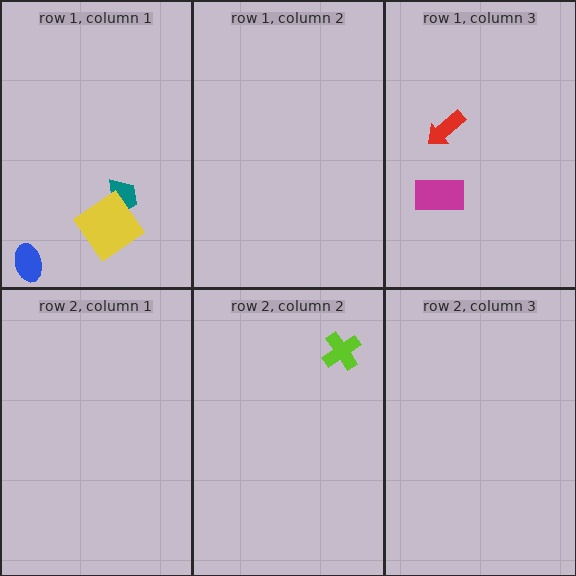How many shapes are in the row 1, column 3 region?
2.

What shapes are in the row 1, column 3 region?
The red arrow, the magenta rectangle.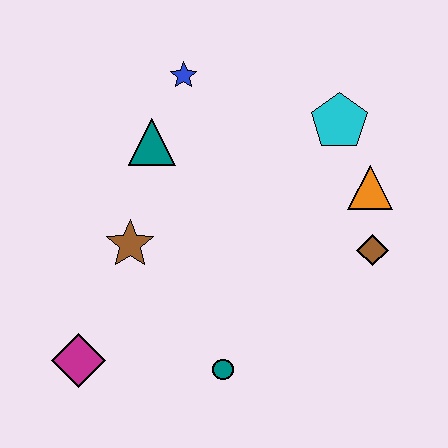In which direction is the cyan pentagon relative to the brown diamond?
The cyan pentagon is above the brown diamond.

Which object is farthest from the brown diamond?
The magenta diamond is farthest from the brown diamond.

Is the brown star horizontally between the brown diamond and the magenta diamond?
Yes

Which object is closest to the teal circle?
The magenta diamond is closest to the teal circle.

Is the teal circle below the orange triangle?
Yes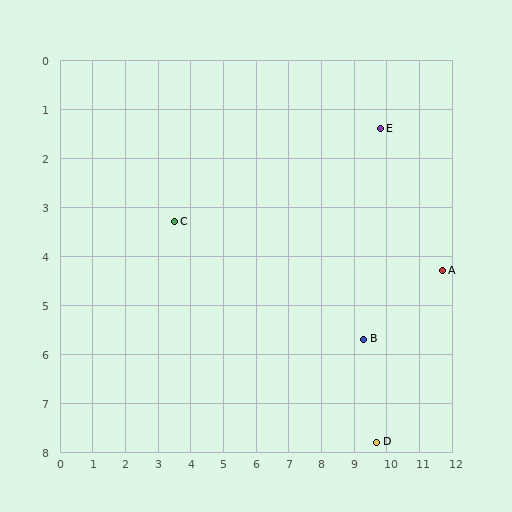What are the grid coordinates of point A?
Point A is at approximately (11.7, 4.3).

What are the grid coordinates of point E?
Point E is at approximately (9.8, 1.4).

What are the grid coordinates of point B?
Point B is at approximately (9.3, 5.7).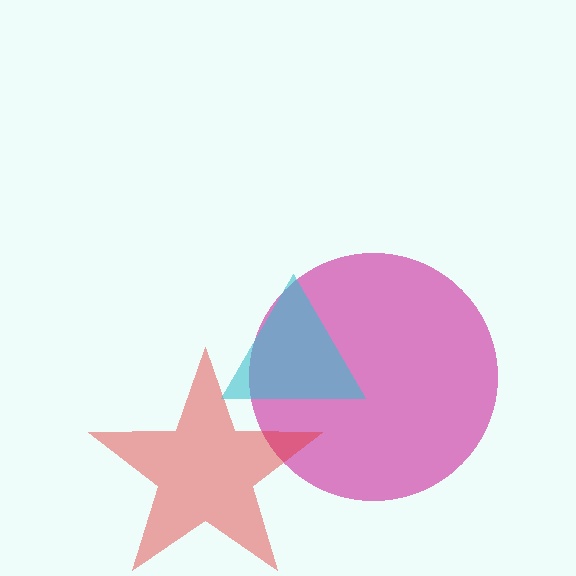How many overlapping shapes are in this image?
There are 3 overlapping shapes in the image.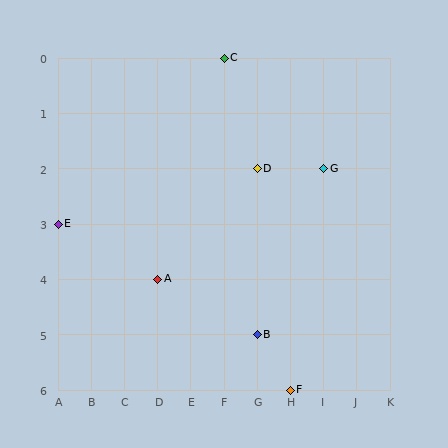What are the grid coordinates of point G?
Point G is at grid coordinates (I, 2).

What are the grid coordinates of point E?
Point E is at grid coordinates (A, 3).